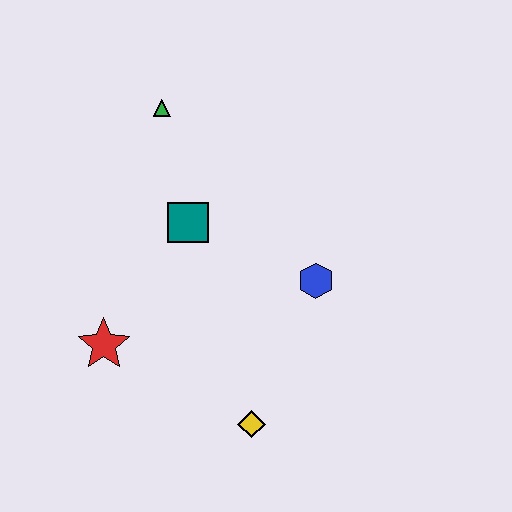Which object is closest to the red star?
The teal square is closest to the red star.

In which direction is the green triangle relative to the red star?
The green triangle is above the red star.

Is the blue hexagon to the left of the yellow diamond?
No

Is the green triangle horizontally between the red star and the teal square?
Yes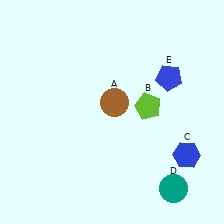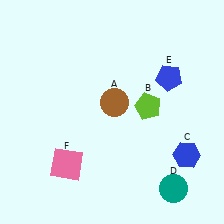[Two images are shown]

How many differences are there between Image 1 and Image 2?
There is 1 difference between the two images.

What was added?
A pink square (F) was added in Image 2.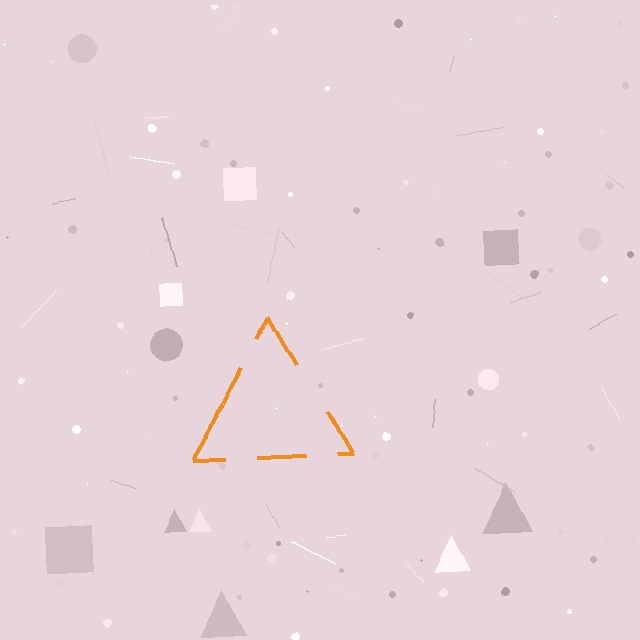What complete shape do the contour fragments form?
The contour fragments form a triangle.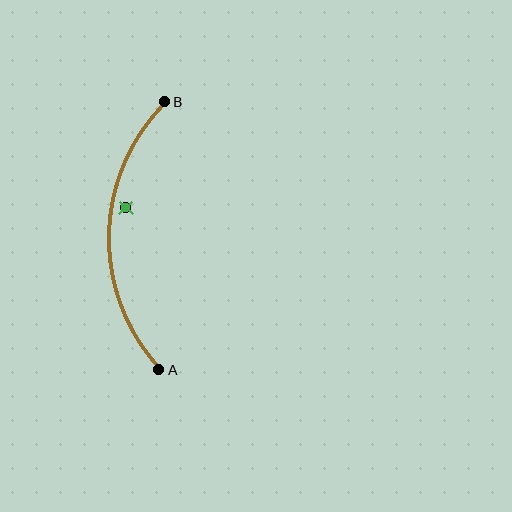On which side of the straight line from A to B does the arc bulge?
The arc bulges to the left of the straight line connecting A and B.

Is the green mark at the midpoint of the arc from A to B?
No — the green mark does not lie on the arc at all. It sits slightly inside the curve.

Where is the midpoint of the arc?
The arc midpoint is the point on the curve farthest from the straight line joining A and B. It sits to the left of that line.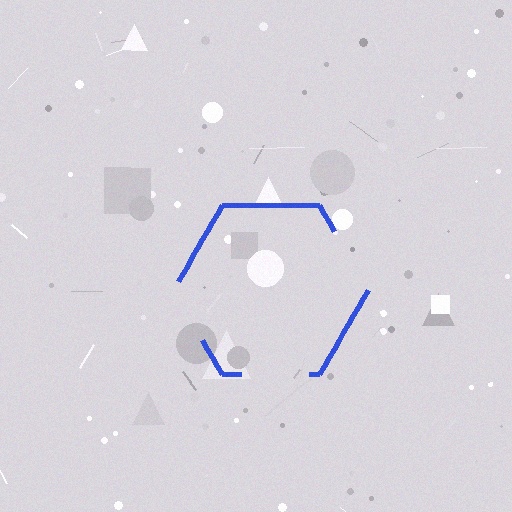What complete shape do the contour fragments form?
The contour fragments form a hexagon.